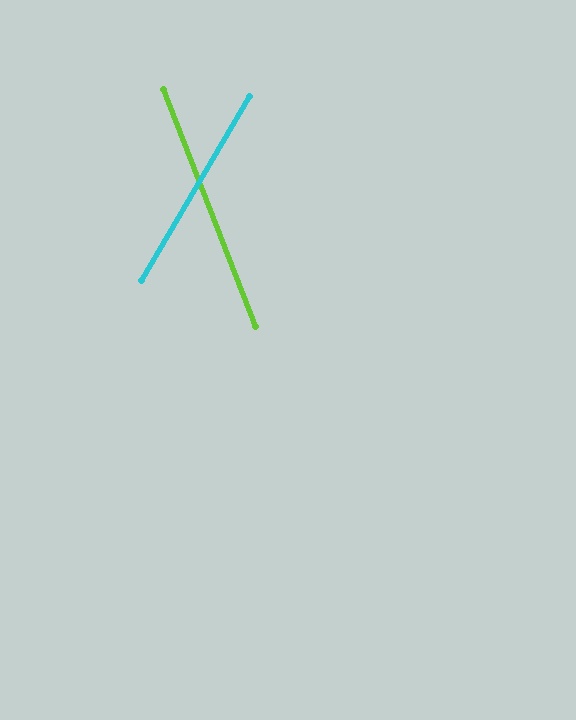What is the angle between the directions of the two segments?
Approximately 52 degrees.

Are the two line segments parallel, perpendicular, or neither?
Neither parallel nor perpendicular — they differ by about 52°.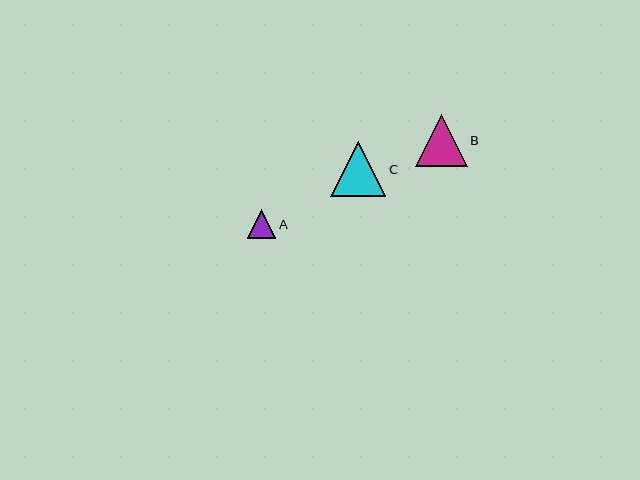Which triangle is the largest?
Triangle C is the largest with a size of approximately 55 pixels.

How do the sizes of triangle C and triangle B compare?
Triangle C and triangle B are approximately the same size.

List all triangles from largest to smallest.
From largest to smallest: C, B, A.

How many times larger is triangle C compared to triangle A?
Triangle C is approximately 1.9 times the size of triangle A.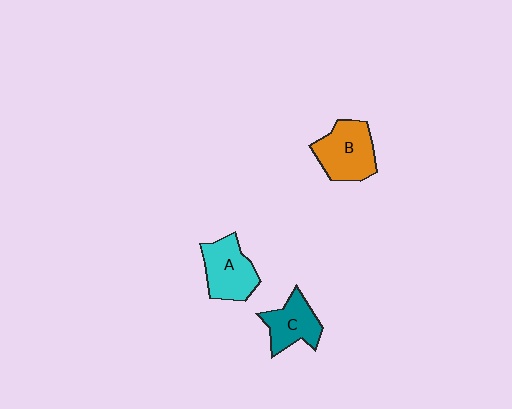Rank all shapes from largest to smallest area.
From largest to smallest: B (orange), A (cyan), C (teal).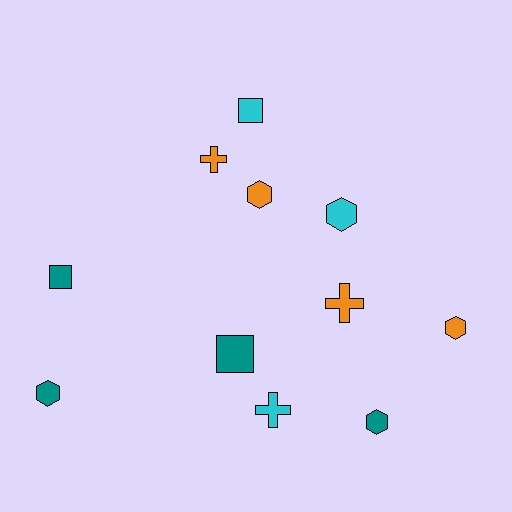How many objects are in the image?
There are 11 objects.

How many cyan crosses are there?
There is 1 cyan cross.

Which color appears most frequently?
Orange, with 4 objects.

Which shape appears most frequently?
Hexagon, with 5 objects.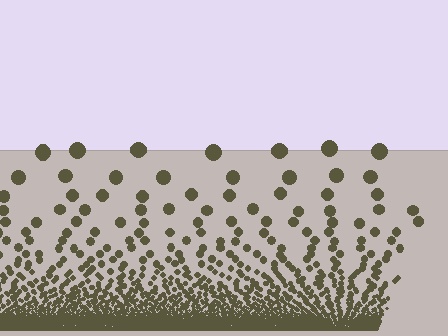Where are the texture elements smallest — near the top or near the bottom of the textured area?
Near the bottom.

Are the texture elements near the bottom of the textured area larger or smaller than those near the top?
Smaller. The gradient is inverted — elements near the bottom are smaller and denser.